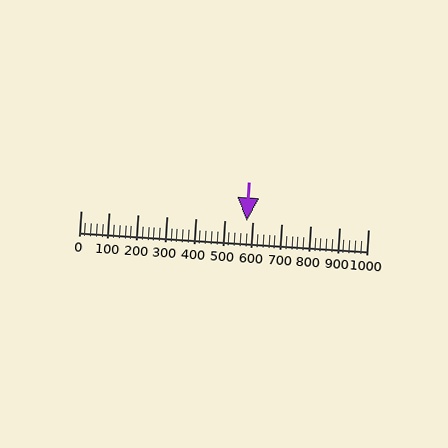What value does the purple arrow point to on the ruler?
The purple arrow points to approximately 577.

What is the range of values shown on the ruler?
The ruler shows values from 0 to 1000.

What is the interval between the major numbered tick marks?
The major tick marks are spaced 100 units apart.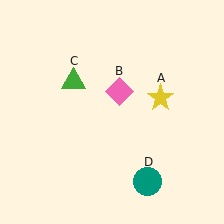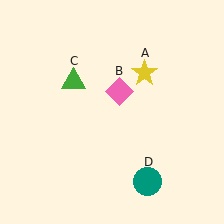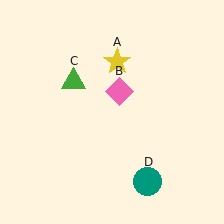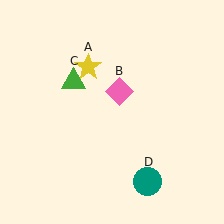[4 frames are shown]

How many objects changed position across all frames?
1 object changed position: yellow star (object A).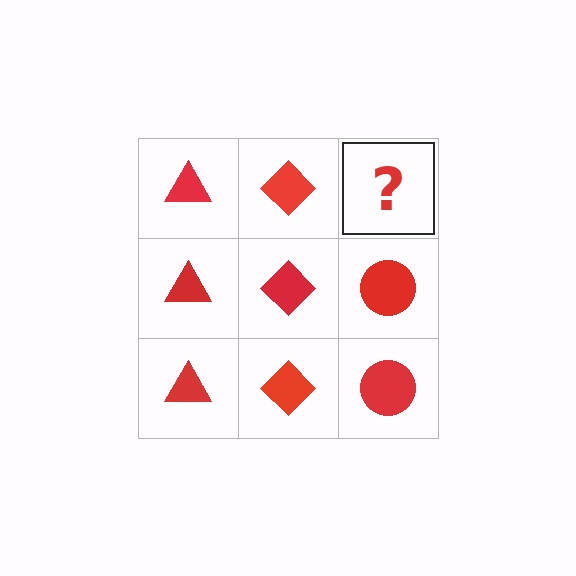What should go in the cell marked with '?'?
The missing cell should contain a red circle.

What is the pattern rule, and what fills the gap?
The rule is that each column has a consistent shape. The gap should be filled with a red circle.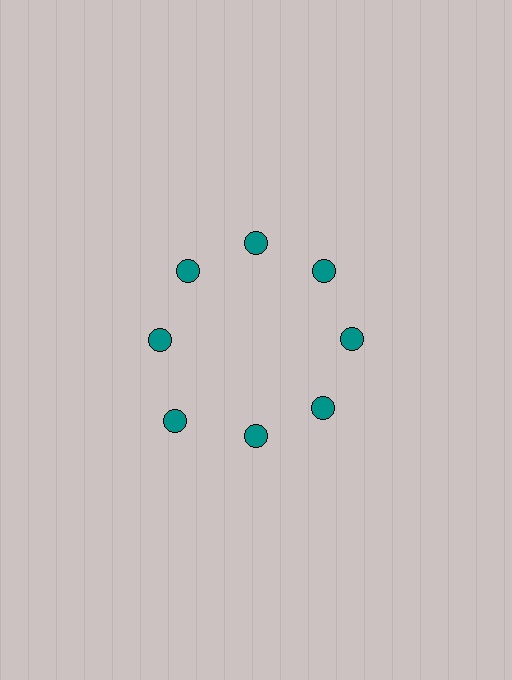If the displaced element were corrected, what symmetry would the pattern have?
It would have 8-fold rotational symmetry — the pattern would map onto itself every 45 degrees.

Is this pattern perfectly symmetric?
No. The 8 teal circles are arranged in a ring, but one element near the 8 o'clock position is pushed outward from the center, breaking the 8-fold rotational symmetry.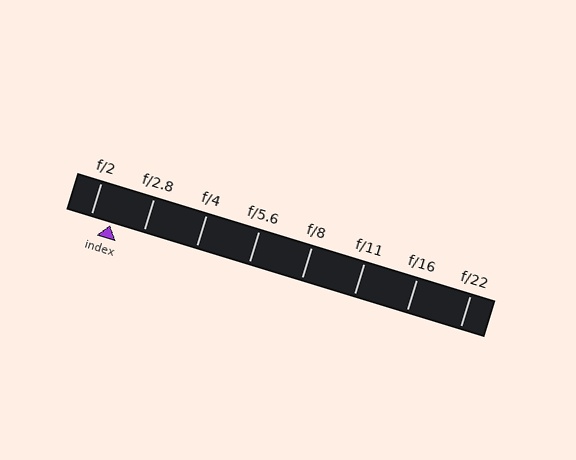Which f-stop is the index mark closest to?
The index mark is closest to f/2.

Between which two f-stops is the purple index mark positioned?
The index mark is between f/2 and f/2.8.